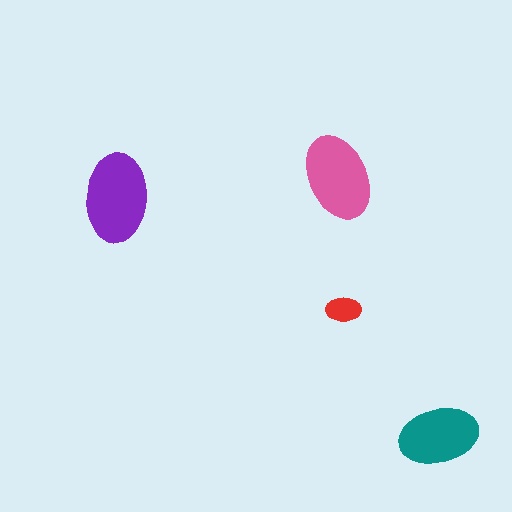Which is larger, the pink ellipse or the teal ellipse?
The pink one.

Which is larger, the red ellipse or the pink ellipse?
The pink one.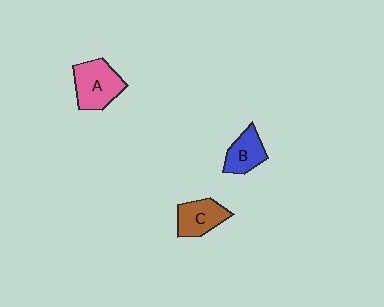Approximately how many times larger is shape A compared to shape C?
Approximately 1.3 times.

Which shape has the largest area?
Shape A (pink).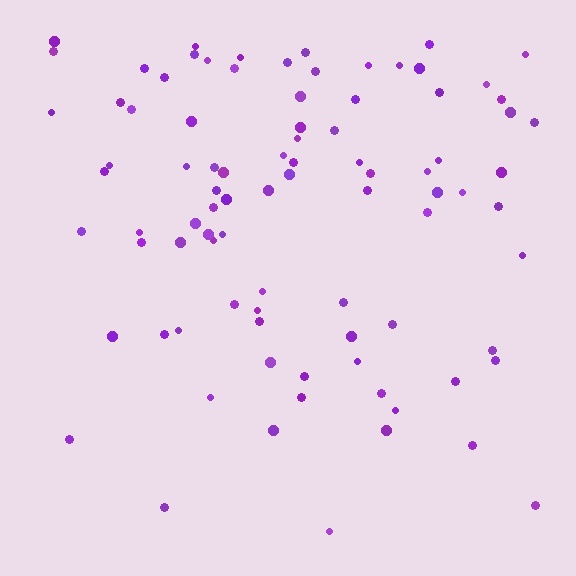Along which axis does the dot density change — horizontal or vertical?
Vertical.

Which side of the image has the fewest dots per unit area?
The bottom.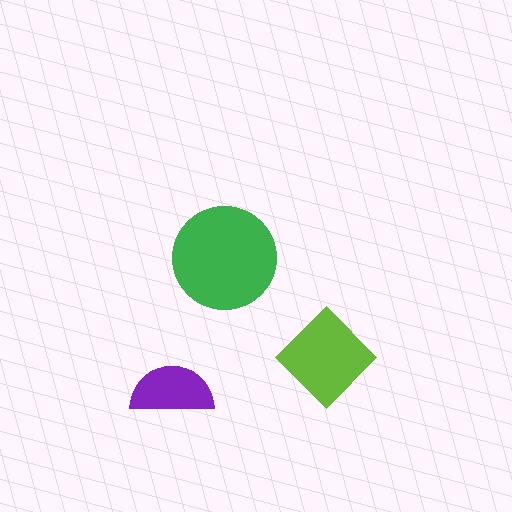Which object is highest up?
The green circle is topmost.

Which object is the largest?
The green circle.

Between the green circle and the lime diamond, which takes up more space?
The green circle.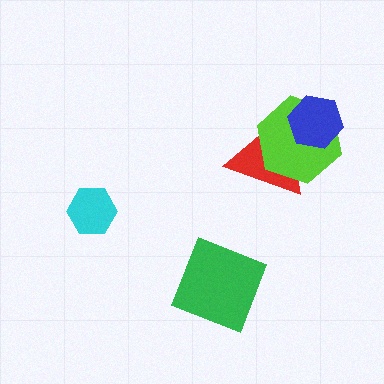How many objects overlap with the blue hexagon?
2 objects overlap with the blue hexagon.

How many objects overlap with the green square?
0 objects overlap with the green square.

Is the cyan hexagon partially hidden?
No, no other shape covers it.